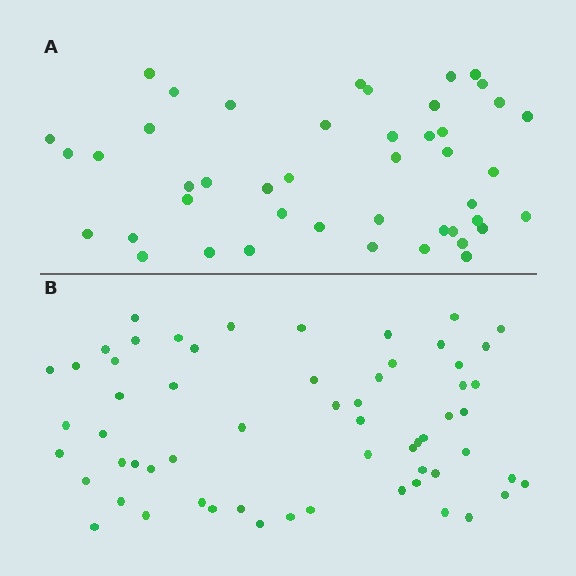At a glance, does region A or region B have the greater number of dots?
Region B (the bottom region) has more dots.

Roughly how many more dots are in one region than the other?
Region B has approximately 15 more dots than region A.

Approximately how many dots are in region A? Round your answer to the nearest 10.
About 40 dots. (The exact count is 45, which rounds to 40.)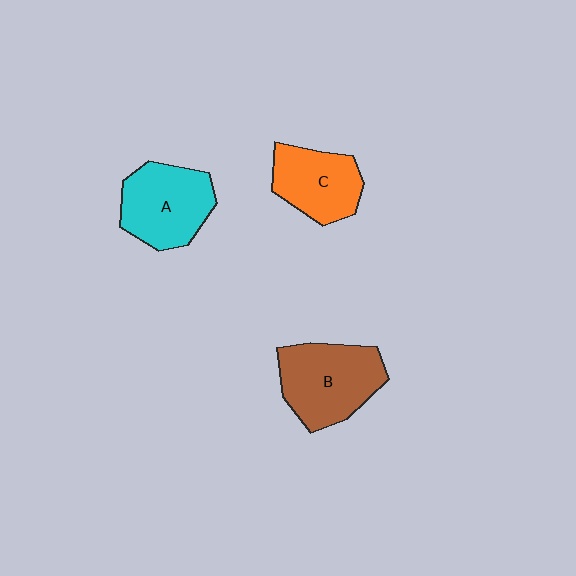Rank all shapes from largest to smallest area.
From largest to smallest: B (brown), A (cyan), C (orange).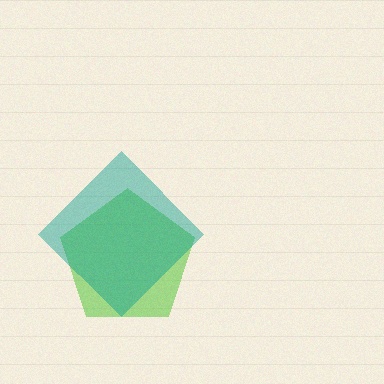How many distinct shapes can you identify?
There are 2 distinct shapes: a lime pentagon, a teal diamond.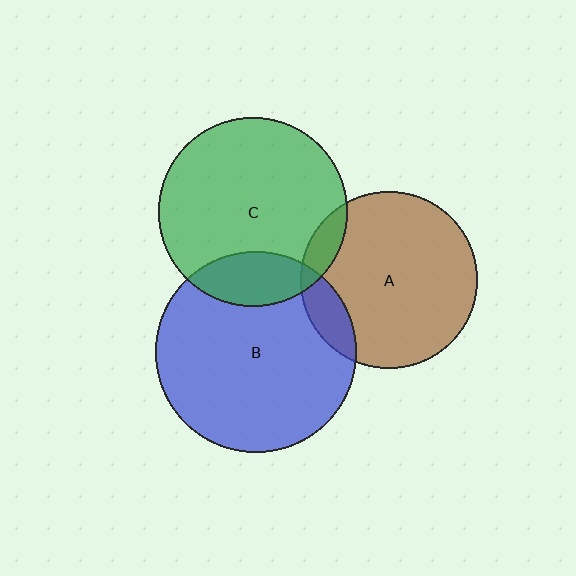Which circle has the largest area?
Circle B (blue).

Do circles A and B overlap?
Yes.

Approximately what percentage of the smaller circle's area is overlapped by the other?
Approximately 10%.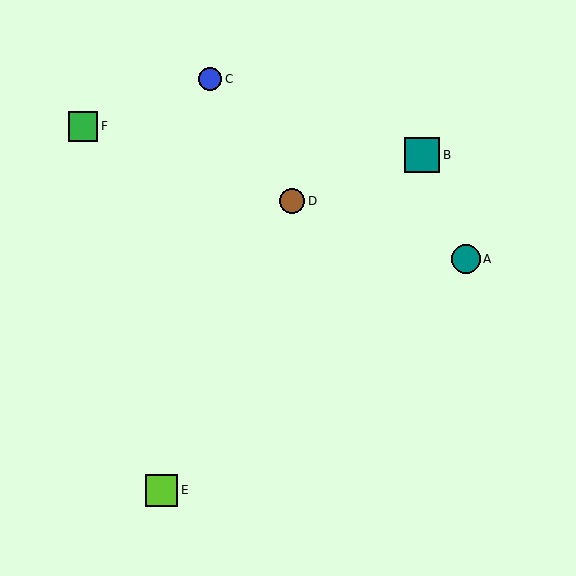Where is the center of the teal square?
The center of the teal square is at (422, 155).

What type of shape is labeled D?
Shape D is a brown circle.